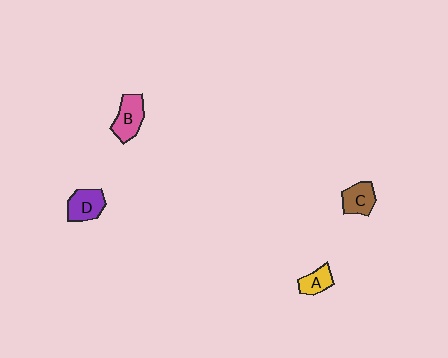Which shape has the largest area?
Shape B (pink).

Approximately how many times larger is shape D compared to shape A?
Approximately 1.4 times.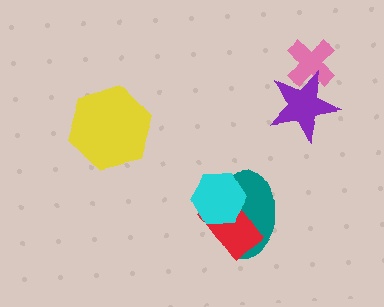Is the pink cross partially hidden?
Yes, it is partially covered by another shape.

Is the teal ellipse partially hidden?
Yes, it is partially covered by another shape.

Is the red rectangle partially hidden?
Yes, it is partially covered by another shape.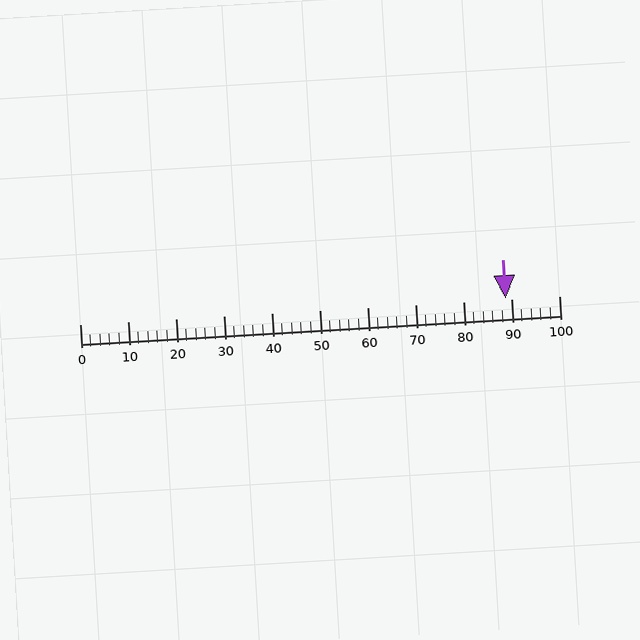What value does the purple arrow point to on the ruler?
The purple arrow points to approximately 89.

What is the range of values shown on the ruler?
The ruler shows values from 0 to 100.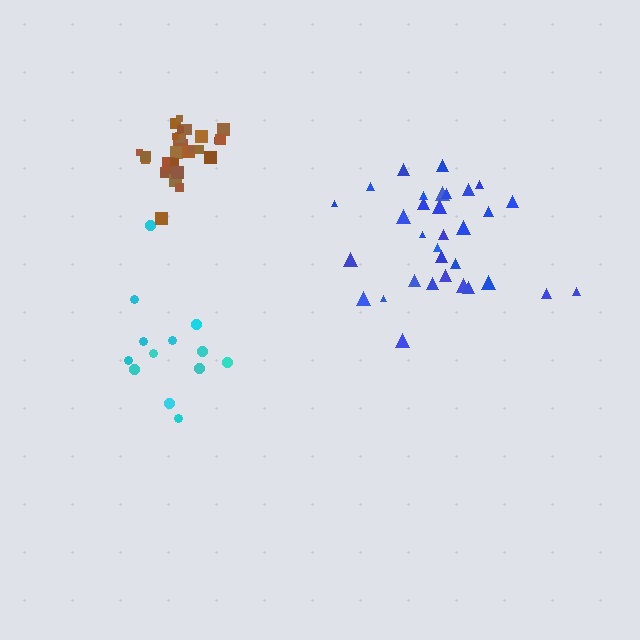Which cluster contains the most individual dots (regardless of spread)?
Blue (34).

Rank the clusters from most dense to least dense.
brown, blue, cyan.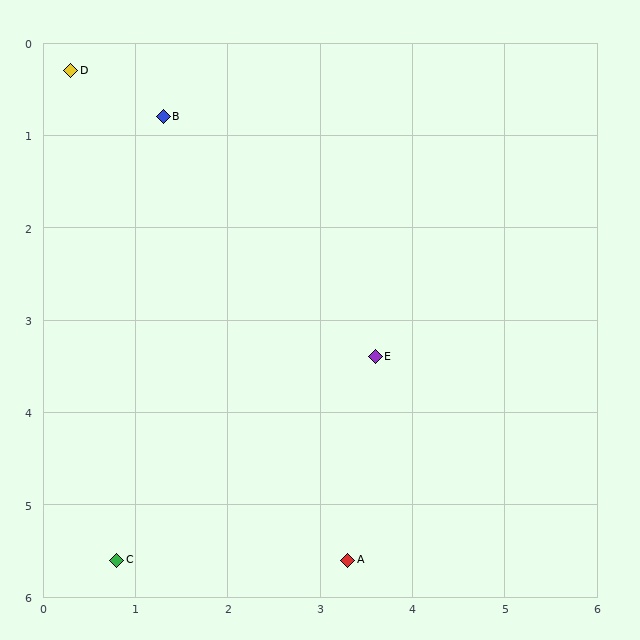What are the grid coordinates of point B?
Point B is at approximately (1.3, 0.8).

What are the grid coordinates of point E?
Point E is at approximately (3.6, 3.4).